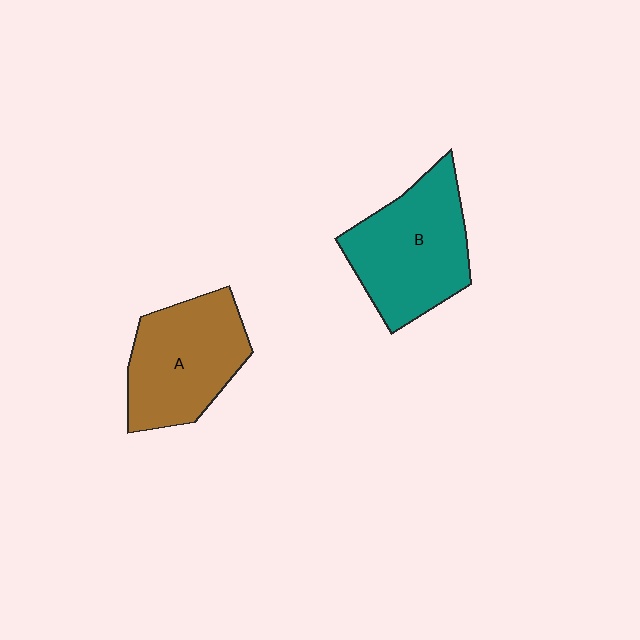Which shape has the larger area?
Shape B (teal).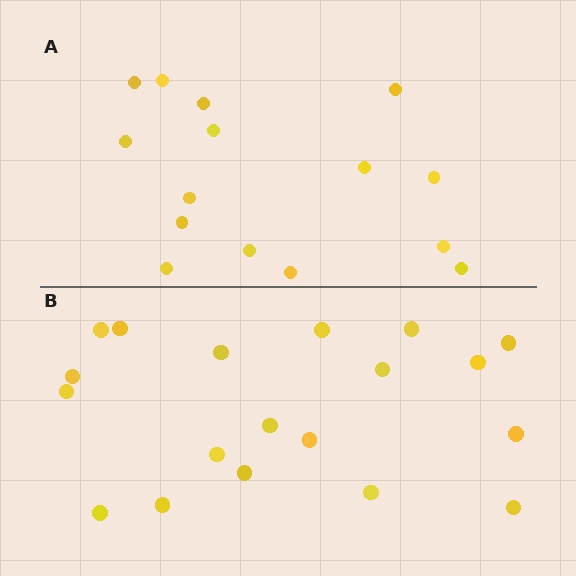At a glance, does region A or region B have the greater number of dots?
Region B (the bottom region) has more dots.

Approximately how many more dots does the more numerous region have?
Region B has about 4 more dots than region A.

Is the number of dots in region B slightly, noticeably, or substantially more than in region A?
Region B has noticeably more, but not dramatically so. The ratio is roughly 1.3 to 1.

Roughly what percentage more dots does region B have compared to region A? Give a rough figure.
About 25% more.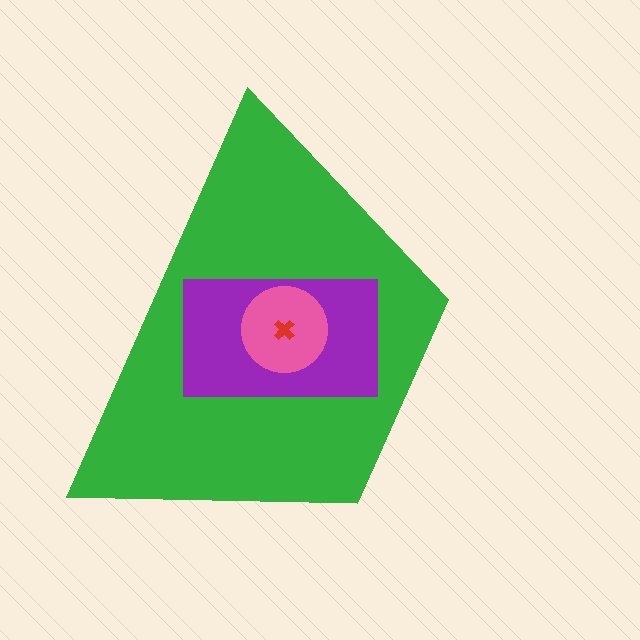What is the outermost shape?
The green trapezoid.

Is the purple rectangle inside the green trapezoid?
Yes.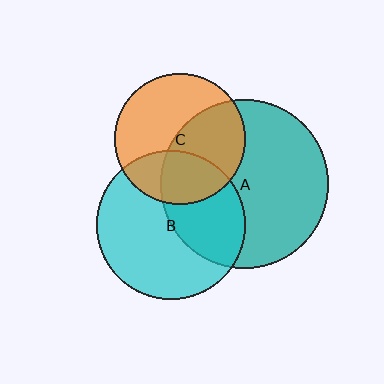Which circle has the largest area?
Circle A (teal).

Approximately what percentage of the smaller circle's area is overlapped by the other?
Approximately 30%.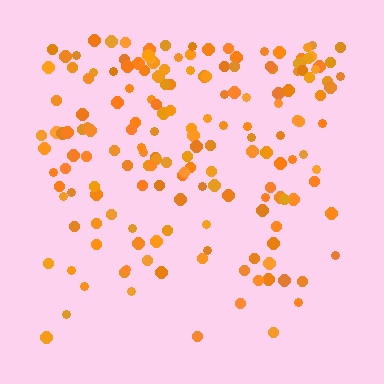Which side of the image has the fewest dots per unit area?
The bottom.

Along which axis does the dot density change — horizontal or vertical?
Vertical.